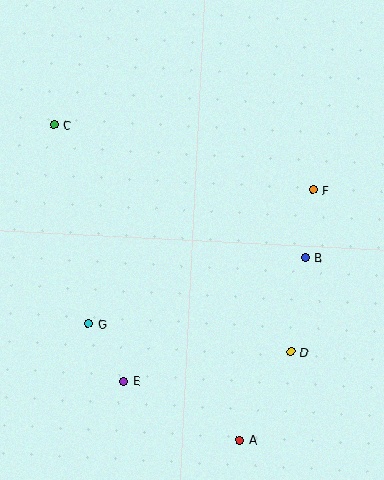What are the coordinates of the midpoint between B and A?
The midpoint between B and A is at (273, 349).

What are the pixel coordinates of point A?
Point A is at (240, 440).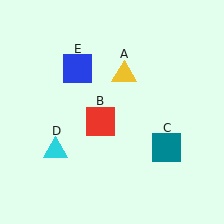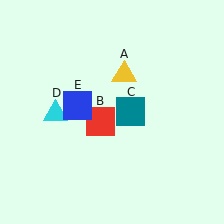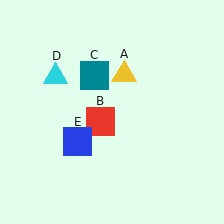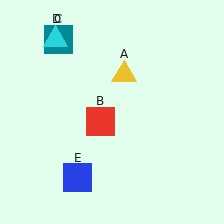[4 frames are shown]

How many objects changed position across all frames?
3 objects changed position: teal square (object C), cyan triangle (object D), blue square (object E).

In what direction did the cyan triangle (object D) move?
The cyan triangle (object D) moved up.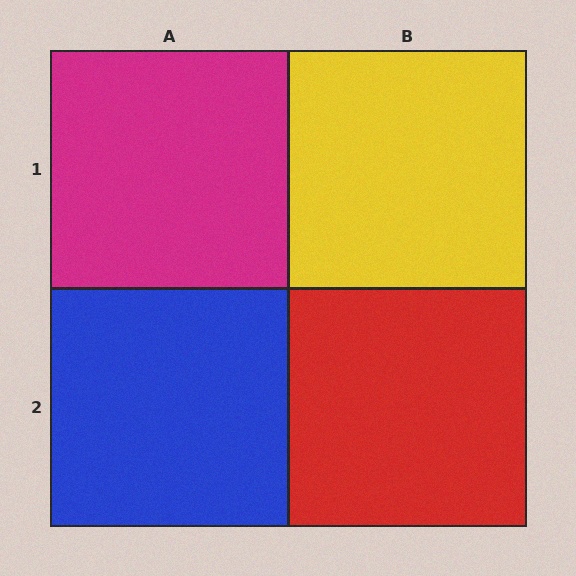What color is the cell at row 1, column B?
Yellow.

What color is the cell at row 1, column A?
Magenta.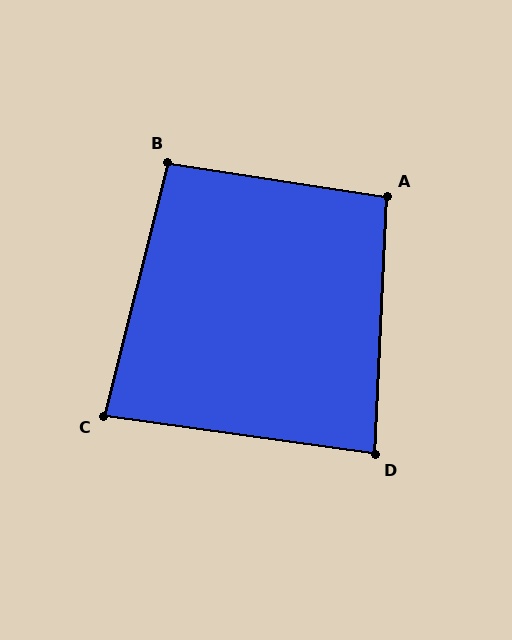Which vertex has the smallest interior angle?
C, at approximately 84 degrees.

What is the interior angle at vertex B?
Approximately 95 degrees (obtuse).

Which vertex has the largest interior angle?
A, at approximately 96 degrees.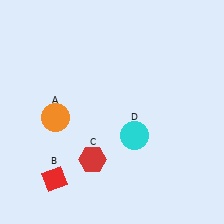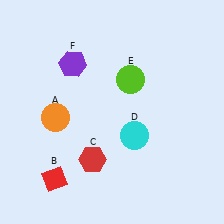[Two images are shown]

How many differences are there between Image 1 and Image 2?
There are 2 differences between the two images.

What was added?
A lime circle (E), a purple hexagon (F) were added in Image 2.